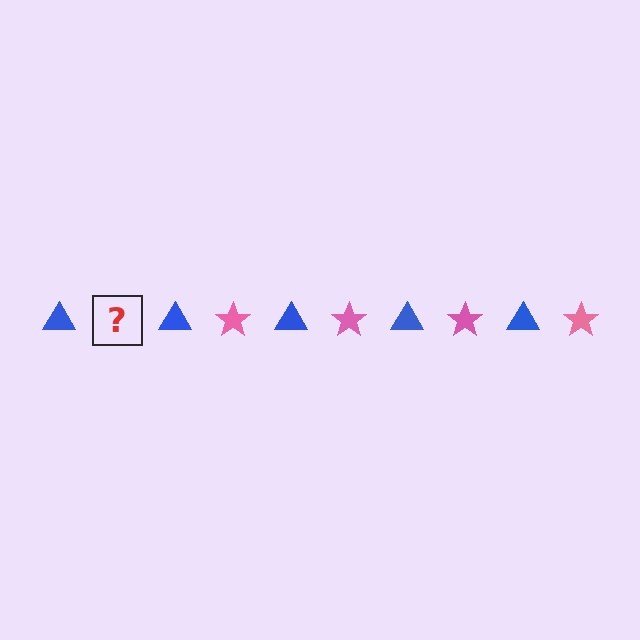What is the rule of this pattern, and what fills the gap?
The rule is that the pattern alternates between blue triangle and pink star. The gap should be filled with a pink star.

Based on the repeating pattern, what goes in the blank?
The blank should be a pink star.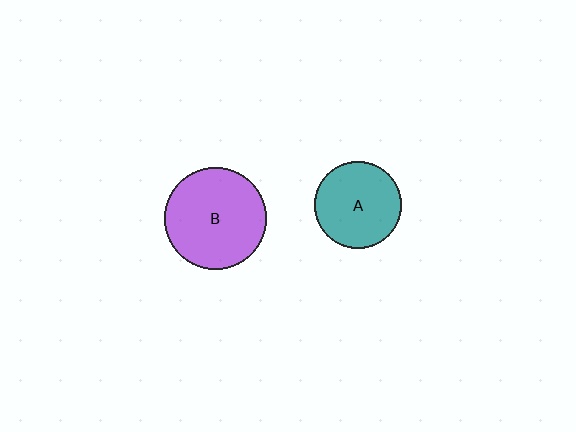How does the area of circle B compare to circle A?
Approximately 1.4 times.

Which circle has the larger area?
Circle B (purple).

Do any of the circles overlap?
No, none of the circles overlap.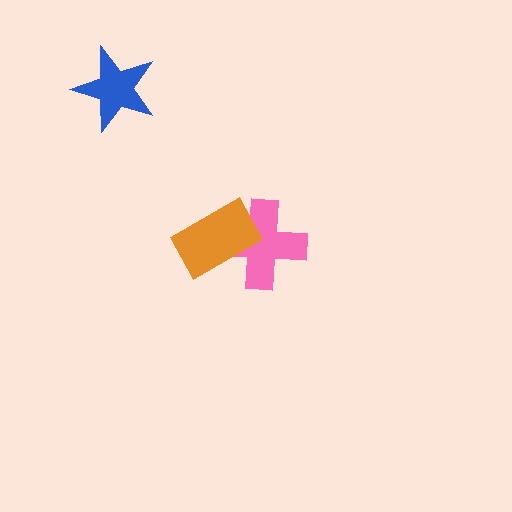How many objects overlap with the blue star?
0 objects overlap with the blue star.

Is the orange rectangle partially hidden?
No, no other shape covers it.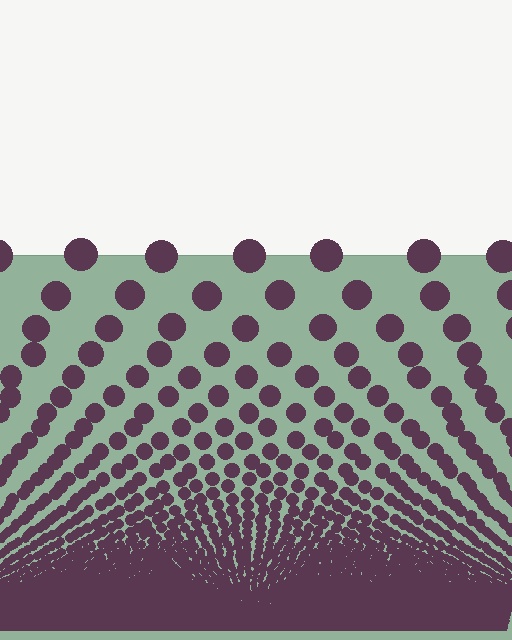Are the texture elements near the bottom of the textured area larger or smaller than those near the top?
Smaller. The gradient is inverted — elements near the bottom are smaller and denser.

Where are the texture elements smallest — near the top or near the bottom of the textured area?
Near the bottom.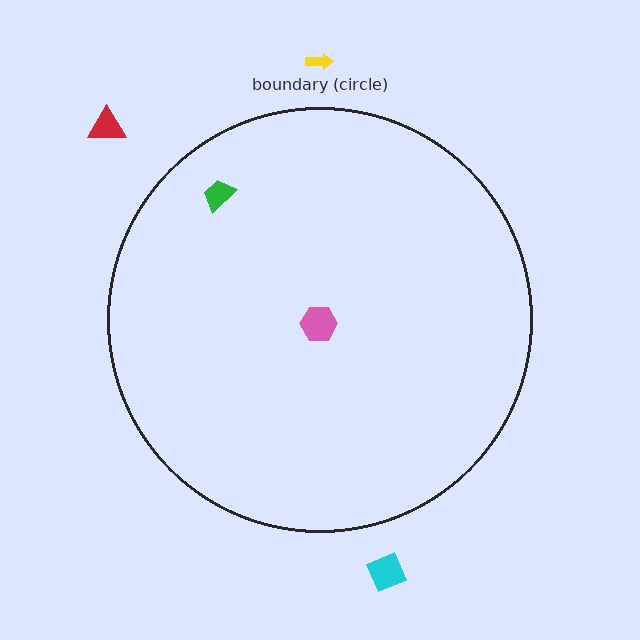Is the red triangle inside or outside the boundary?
Outside.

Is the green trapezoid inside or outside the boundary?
Inside.